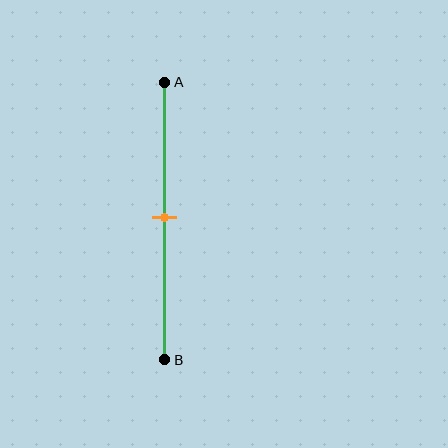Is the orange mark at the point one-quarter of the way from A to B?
No, the mark is at about 50% from A, not at the 25% one-quarter point.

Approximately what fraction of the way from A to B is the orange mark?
The orange mark is approximately 50% of the way from A to B.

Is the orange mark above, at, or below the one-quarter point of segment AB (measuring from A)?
The orange mark is below the one-quarter point of segment AB.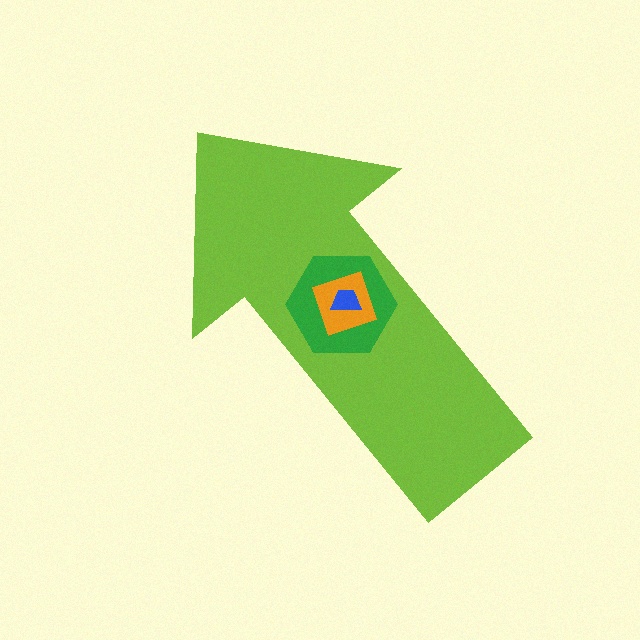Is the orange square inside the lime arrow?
Yes.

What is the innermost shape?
The blue trapezoid.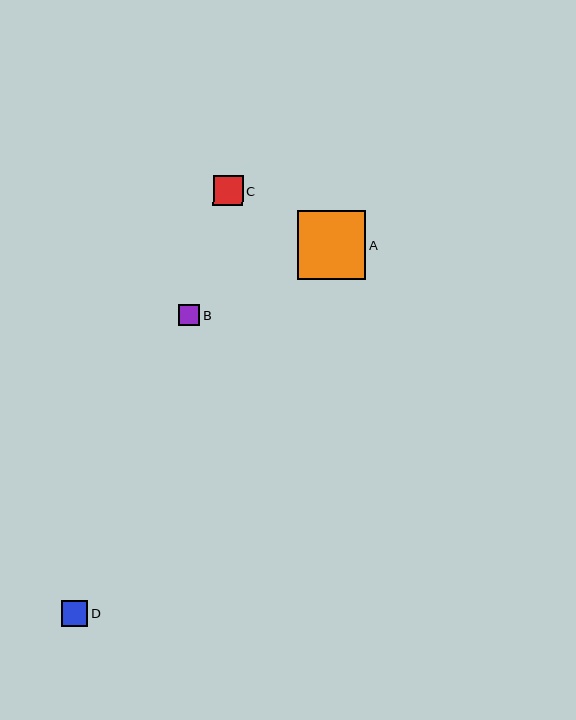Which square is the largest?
Square A is the largest with a size of approximately 69 pixels.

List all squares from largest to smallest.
From largest to smallest: A, C, D, B.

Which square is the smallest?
Square B is the smallest with a size of approximately 21 pixels.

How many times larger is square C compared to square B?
Square C is approximately 1.4 times the size of square B.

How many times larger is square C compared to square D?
Square C is approximately 1.2 times the size of square D.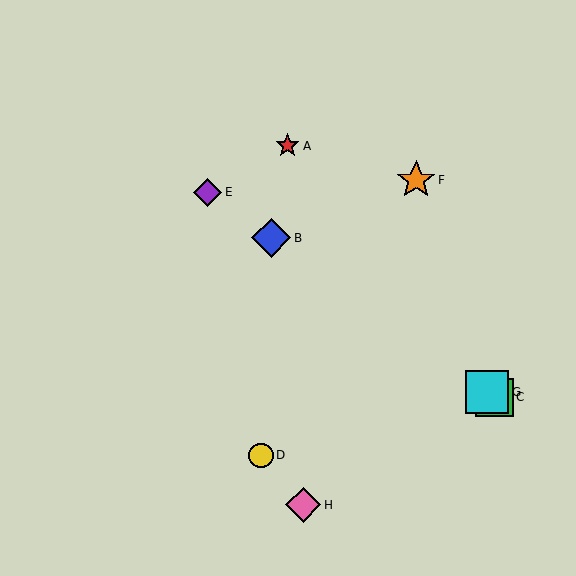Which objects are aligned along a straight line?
Objects B, C, E, G are aligned along a straight line.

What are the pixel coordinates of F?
Object F is at (416, 180).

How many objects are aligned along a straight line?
4 objects (B, C, E, G) are aligned along a straight line.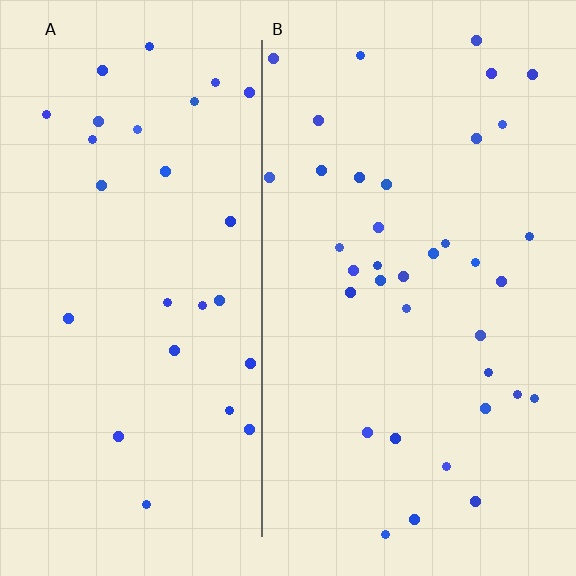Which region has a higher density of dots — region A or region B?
B (the right).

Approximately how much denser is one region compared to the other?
Approximately 1.3× — region B over region A.